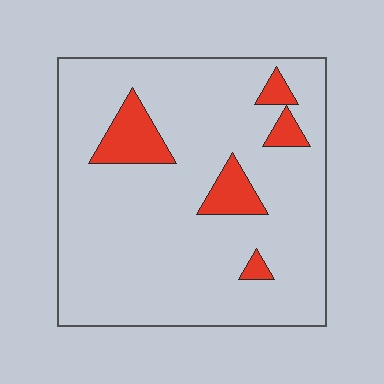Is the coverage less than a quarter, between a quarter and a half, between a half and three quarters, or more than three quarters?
Less than a quarter.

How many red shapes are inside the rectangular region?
5.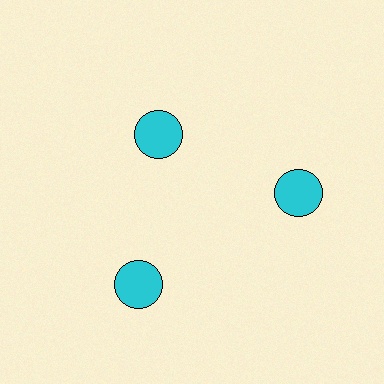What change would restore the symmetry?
The symmetry would be restored by moving it outward, back onto the ring so that all 3 circles sit at equal angles and equal distance from the center.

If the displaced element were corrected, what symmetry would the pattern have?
It would have 3-fold rotational symmetry — the pattern would map onto itself every 120 degrees.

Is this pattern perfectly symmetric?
No. The 3 cyan circles are arranged in a ring, but one element near the 11 o'clock position is pulled inward toward the center, breaking the 3-fold rotational symmetry.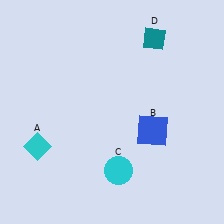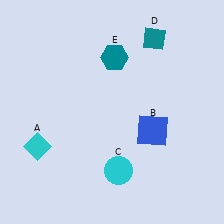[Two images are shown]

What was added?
A teal hexagon (E) was added in Image 2.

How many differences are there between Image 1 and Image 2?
There is 1 difference between the two images.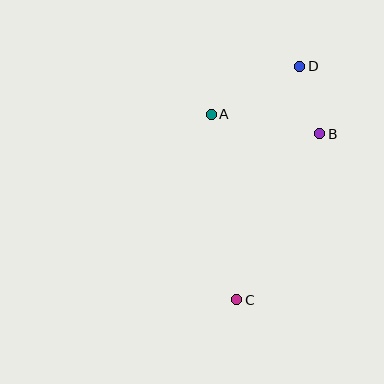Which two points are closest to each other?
Points B and D are closest to each other.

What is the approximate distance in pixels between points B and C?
The distance between B and C is approximately 185 pixels.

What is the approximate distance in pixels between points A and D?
The distance between A and D is approximately 101 pixels.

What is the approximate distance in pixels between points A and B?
The distance between A and B is approximately 111 pixels.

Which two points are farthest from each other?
Points C and D are farthest from each other.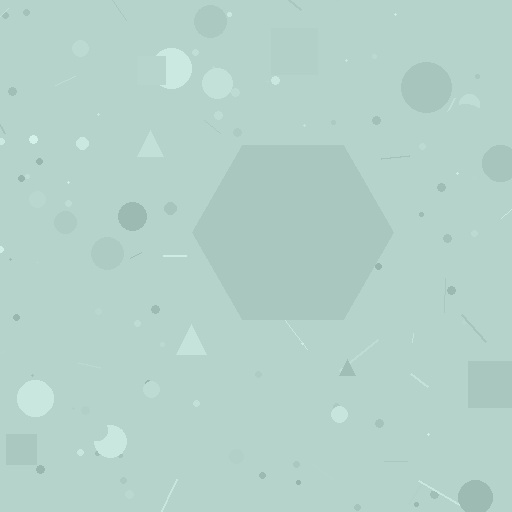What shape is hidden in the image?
A hexagon is hidden in the image.